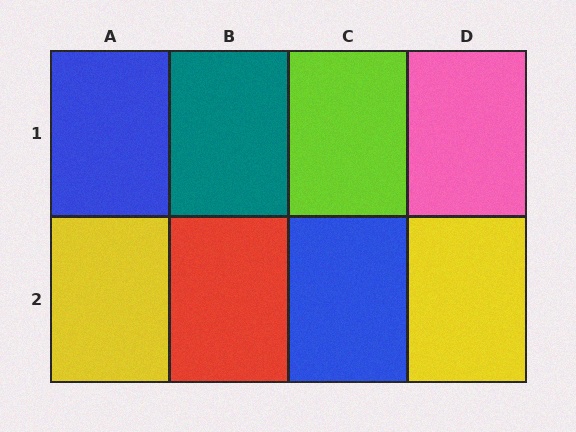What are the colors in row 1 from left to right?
Blue, teal, lime, pink.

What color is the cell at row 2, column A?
Yellow.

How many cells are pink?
1 cell is pink.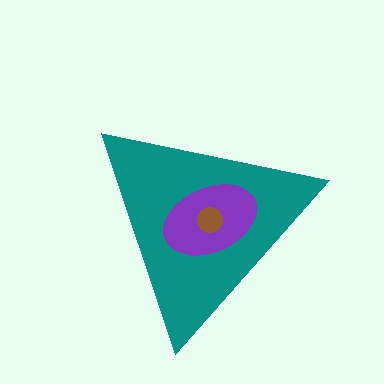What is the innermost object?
The brown circle.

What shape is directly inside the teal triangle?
The purple ellipse.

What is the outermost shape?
The teal triangle.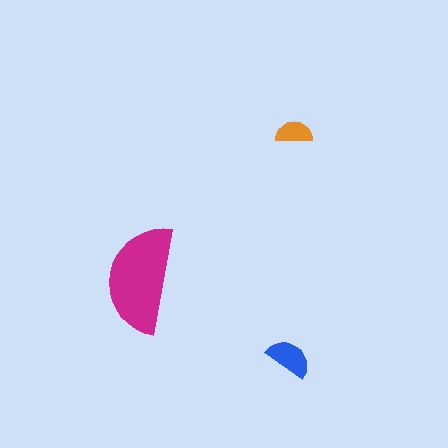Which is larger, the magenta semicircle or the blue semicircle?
The magenta one.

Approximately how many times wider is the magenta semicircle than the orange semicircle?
About 3 times wider.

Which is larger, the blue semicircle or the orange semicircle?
The blue one.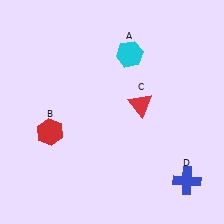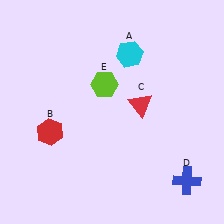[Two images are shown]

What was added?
A lime hexagon (E) was added in Image 2.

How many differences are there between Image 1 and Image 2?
There is 1 difference between the two images.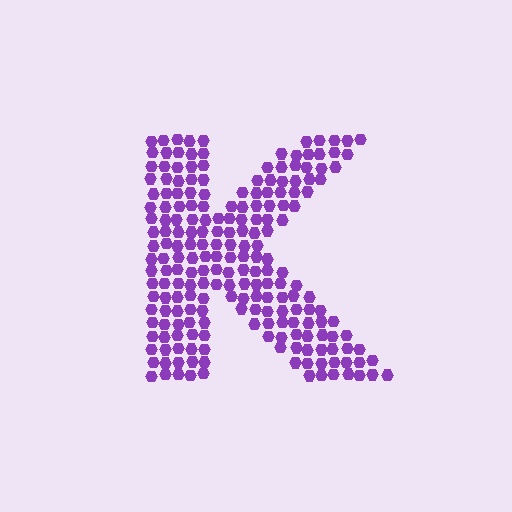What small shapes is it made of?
It is made of small hexagons.